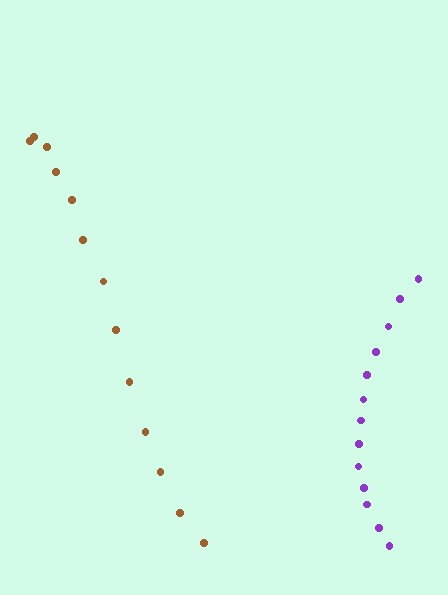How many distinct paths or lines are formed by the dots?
There are 2 distinct paths.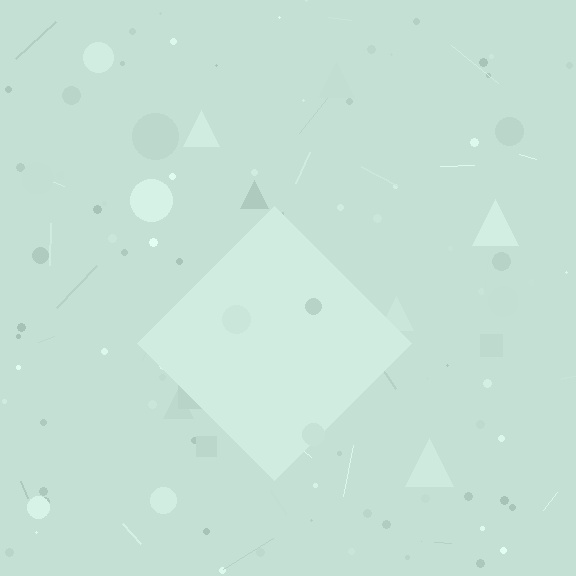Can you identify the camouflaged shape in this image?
The camouflaged shape is a diamond.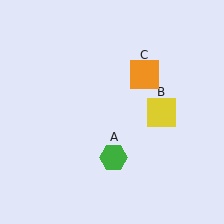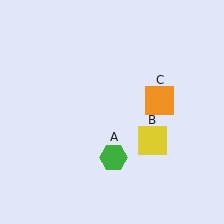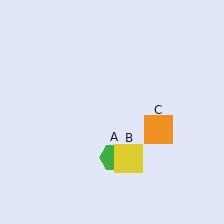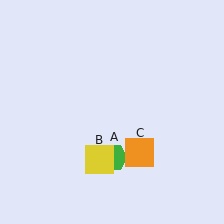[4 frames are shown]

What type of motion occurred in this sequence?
The yellow square (object B), orange square (object C) rotated clockwise around the center of the scene.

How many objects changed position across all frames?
2 objects changed position: yellow square (object B), orange square (object C).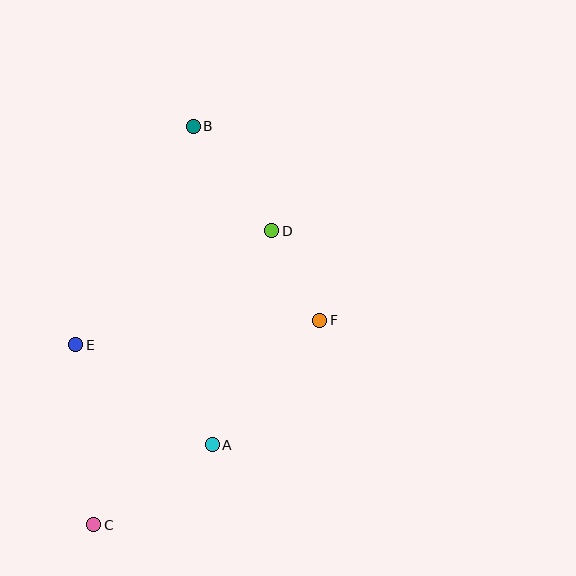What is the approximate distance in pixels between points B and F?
The distance between B and F is approximately 232 pixels.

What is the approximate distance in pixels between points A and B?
The distance between A and B is approximately 319 pixels.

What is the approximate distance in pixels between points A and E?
The distance between A and E is approximately 169 pixels.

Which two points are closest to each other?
Points D and F are closest to each other.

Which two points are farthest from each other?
Points B and C are farthest from each other.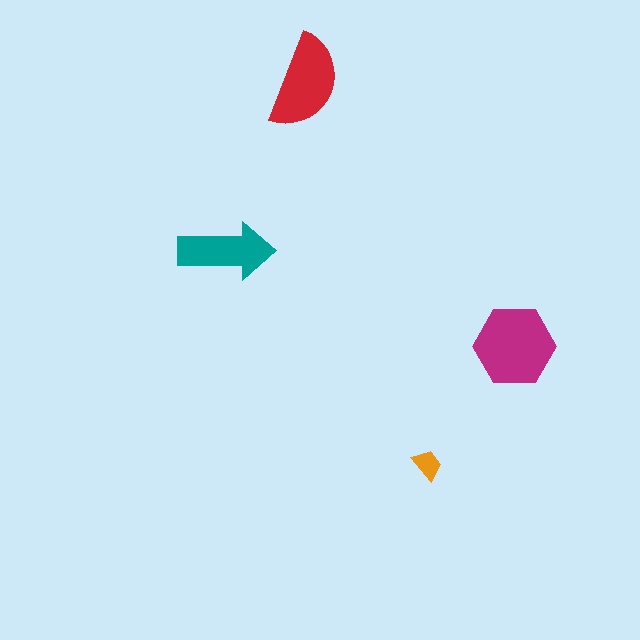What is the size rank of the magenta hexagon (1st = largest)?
1st.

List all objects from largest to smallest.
The magenta hexagon, the red semicircle, the teal arrow, the orange trapezoid.